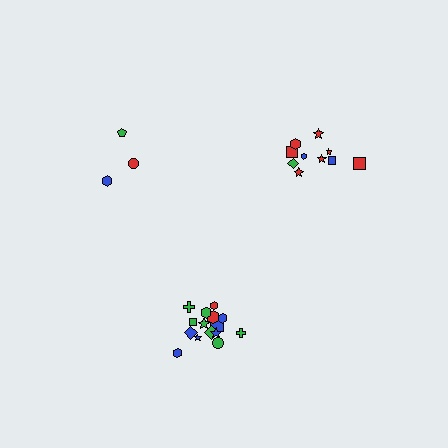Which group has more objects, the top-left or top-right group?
The top-right group.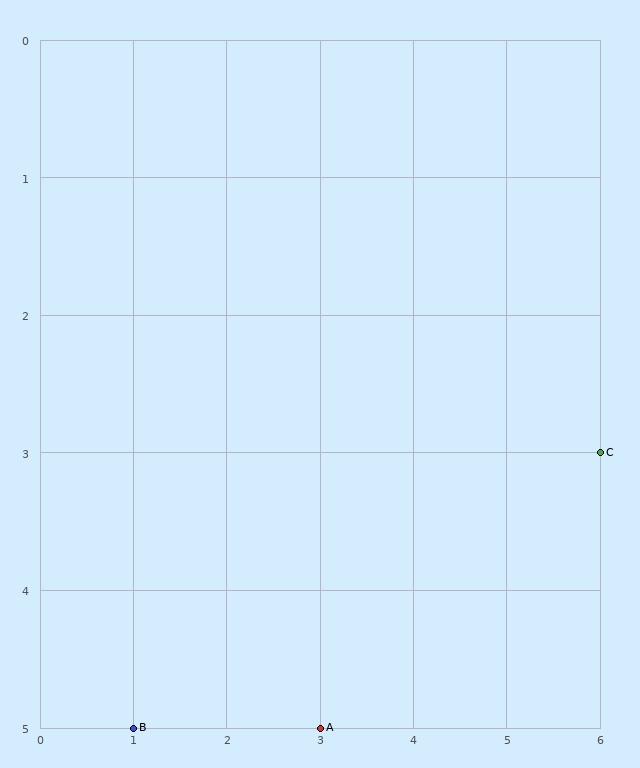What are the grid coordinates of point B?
Point B is at grid coordinates (1, 5).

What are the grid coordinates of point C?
Point C is at grid coordinates (6, 3).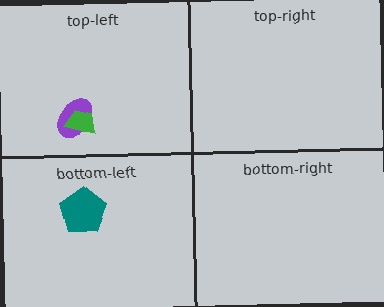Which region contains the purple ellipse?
The top-left region.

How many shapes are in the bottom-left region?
1.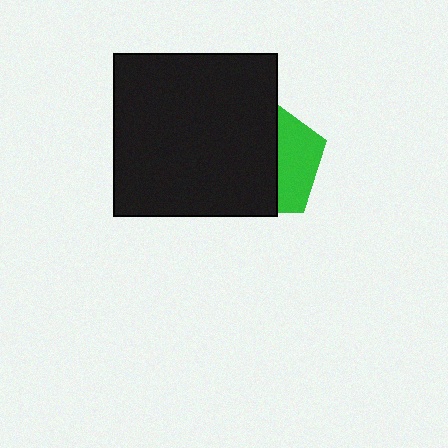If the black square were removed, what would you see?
You would see the complete green pentagon.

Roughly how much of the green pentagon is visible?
A small part of it is visible (roughly 37%).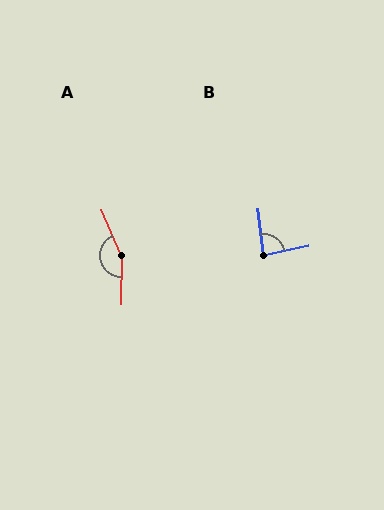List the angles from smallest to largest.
B (85°), A (157°).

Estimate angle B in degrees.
Approximately 85 degrees.